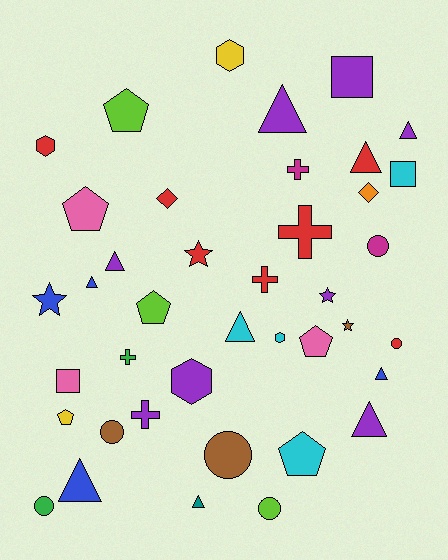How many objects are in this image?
There are 40 objects.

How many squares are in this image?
There are 3 squares.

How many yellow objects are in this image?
There are 2 yellow objects.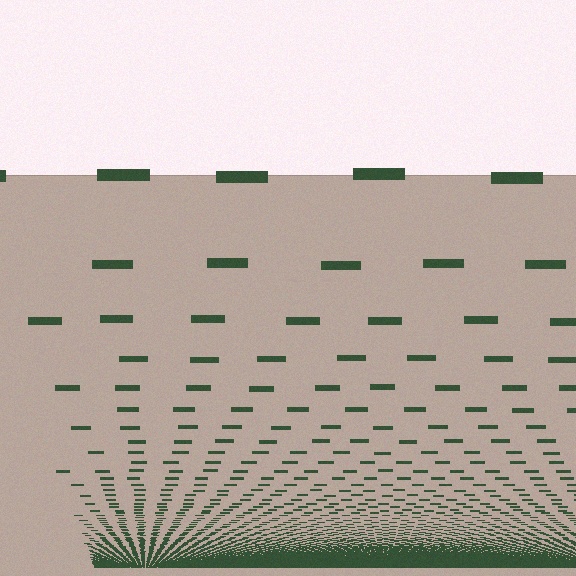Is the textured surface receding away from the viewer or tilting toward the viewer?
The surface appears to tilt toward the viewer. Texture elements get larger and sparser toward the top.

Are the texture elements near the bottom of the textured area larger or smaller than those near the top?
Smaller. The gradient is inverted — elements near the bottom are smaller and denser.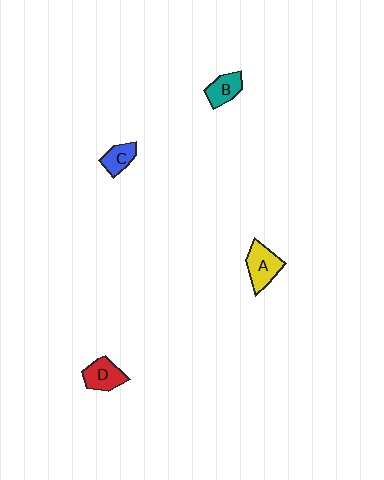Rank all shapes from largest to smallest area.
From largest to smallest: A (yellow), D (red), B (teal), C (blue).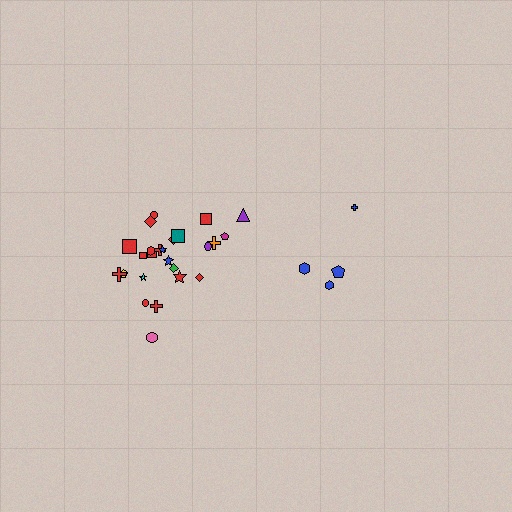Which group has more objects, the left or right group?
The left group.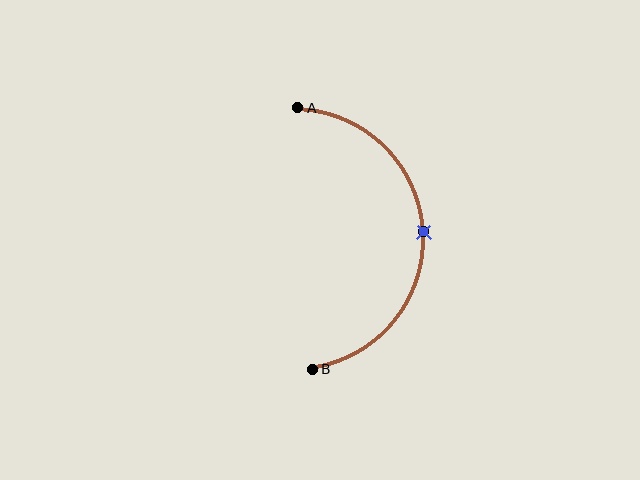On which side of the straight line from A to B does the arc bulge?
The arc bulges to the right of the straight line connecting A and B.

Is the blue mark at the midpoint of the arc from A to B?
Yes. The blue mark lies on the arc at equal arc-length from both A and B — it is the arc midpoint.